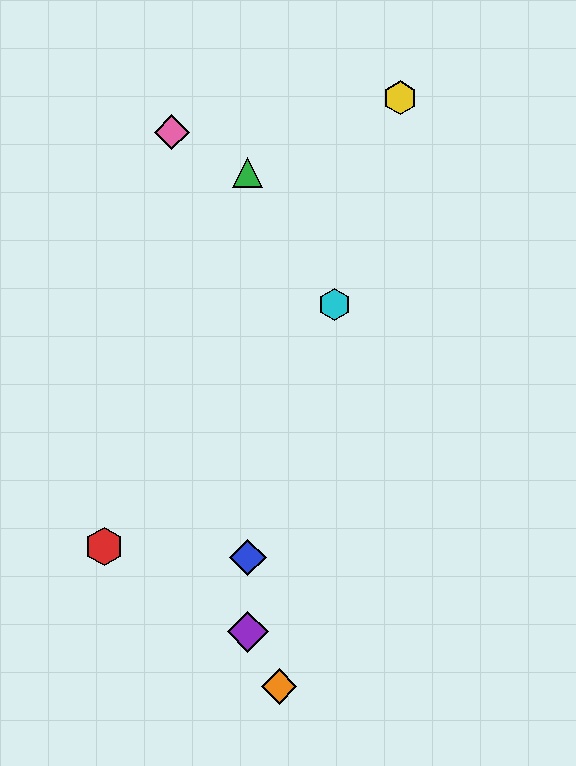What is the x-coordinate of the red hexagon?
The red hexagon is at x≈104.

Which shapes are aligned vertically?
The blue diamond, the green triangle, the purple diamond are aligned vertically.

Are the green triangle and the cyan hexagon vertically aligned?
No, the green triangle is at x≈248 and the cyan hexagon is at x≈334.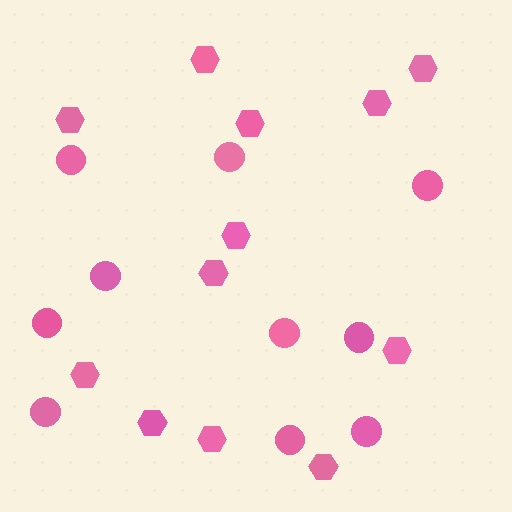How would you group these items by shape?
There are 2 groups: one group of circles (10) and one group of hexagons (12).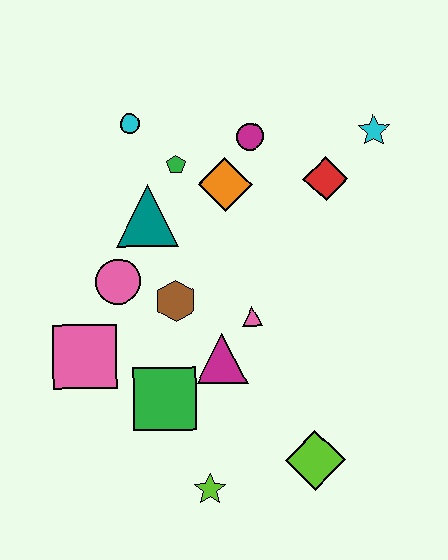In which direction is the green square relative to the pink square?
The green square is to the right of the pink square.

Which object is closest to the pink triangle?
The magenta triangle is closest to the pink triangle.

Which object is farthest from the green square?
The cyan star is farthest from the green square.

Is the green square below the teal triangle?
Yes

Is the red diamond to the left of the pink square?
No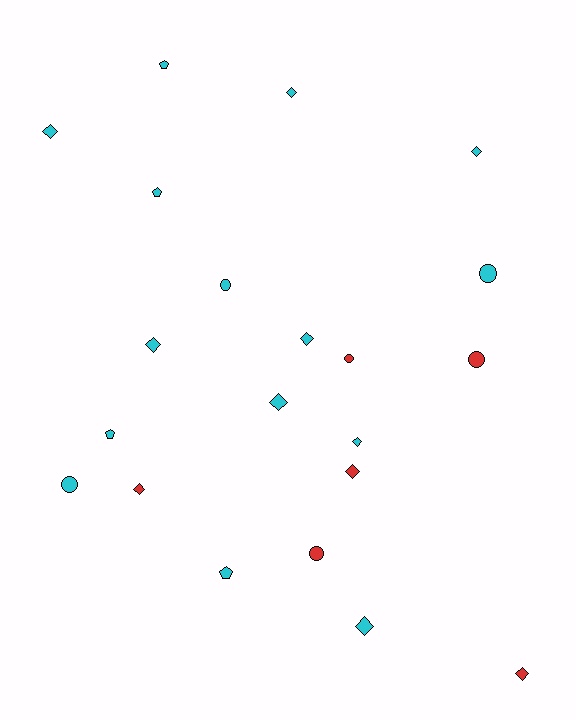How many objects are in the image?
There are 21 objects.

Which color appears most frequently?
Cyan, with 15 objects.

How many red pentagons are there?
There are no red pentagons.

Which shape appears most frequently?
Diamond, with 11 objects.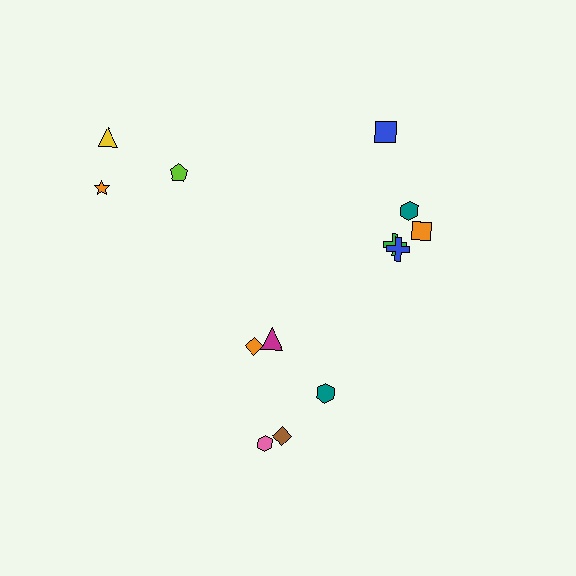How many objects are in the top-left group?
There are 3 objects.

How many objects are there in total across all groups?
There are 13 objects.